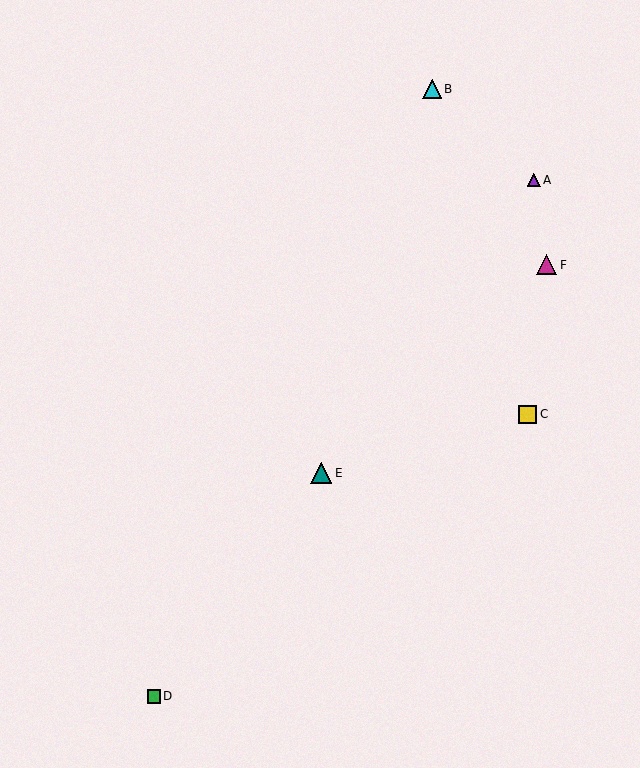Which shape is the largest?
The teal triangle (labeled E) is the largest.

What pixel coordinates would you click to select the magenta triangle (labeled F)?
Click at (547, 265) to select the magenta triangle F.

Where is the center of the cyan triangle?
The center of the cyan triangle is at (432, 89).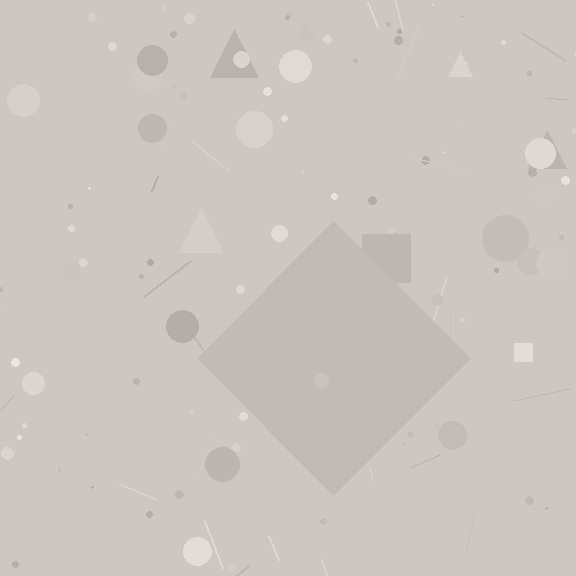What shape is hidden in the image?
A diamond is hidden in the image.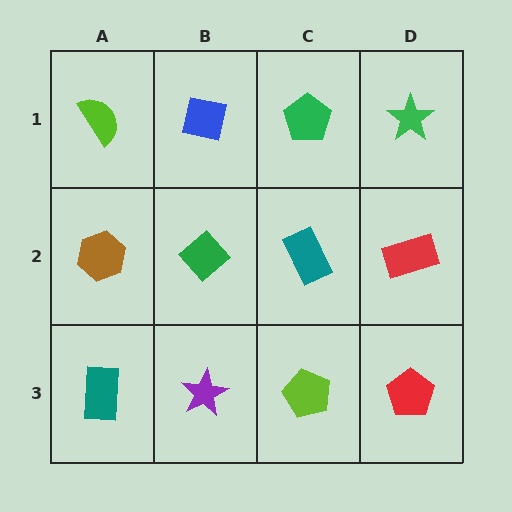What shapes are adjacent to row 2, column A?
A lime semicircle (row 1, column A), a teal rectangle (row 3, column A), a green diamond (row 2, column B).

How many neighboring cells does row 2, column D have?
3.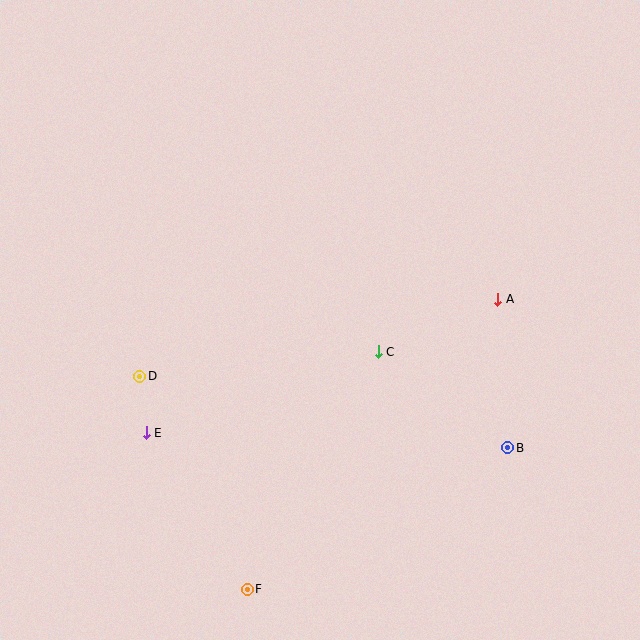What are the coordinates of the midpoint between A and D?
The midpoint between A and D is at (319, 338).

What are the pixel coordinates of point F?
Point F is at (247, 589).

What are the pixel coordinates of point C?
Point C is at (378, 352).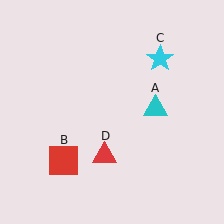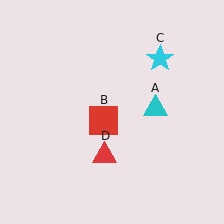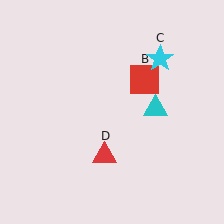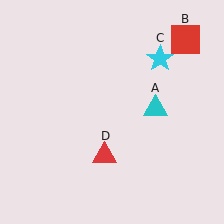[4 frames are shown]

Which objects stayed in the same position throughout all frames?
Cyan triangle (object A) and cyan star (object C) and red triangle (object D) remained stationary.